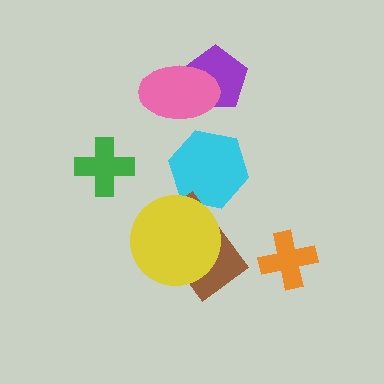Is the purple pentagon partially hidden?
Yes, it is partially covered by another shape.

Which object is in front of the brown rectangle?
The yellow circle is in front of the brown rectangle.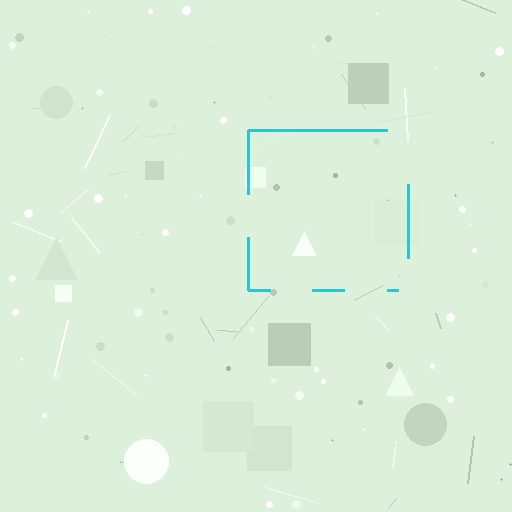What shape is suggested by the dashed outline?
The dashed outline suggests a square.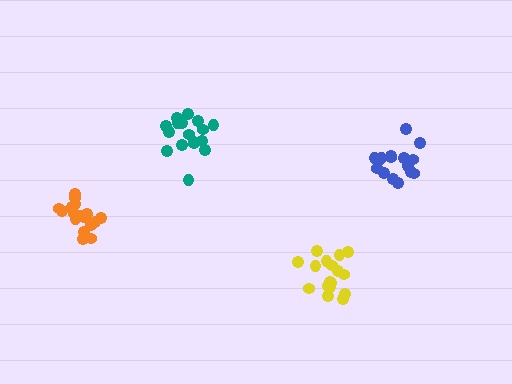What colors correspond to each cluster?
The clusters are colored: blue, orange, teal, yellow.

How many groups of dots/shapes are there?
There are 4 groups.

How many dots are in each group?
Group 1: 16 dots, Group 2: 18 dots, Group 3: 17 dots, Group 4: 17 dots (68 total).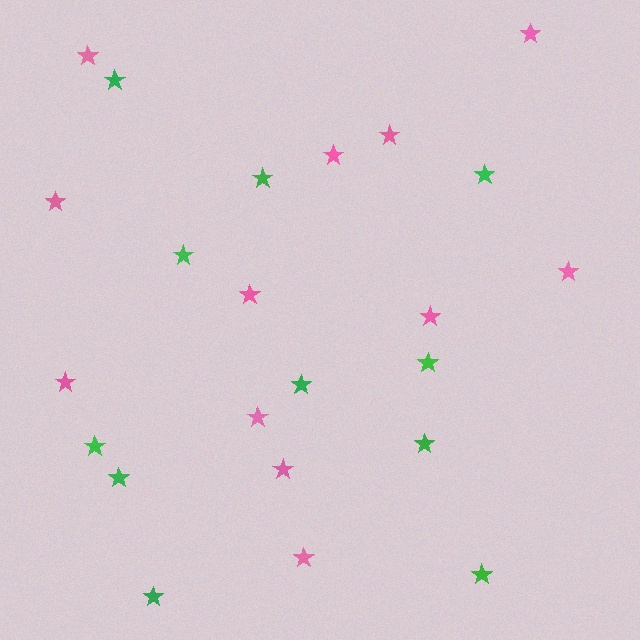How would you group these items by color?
There are 2 groups: one group of green stars (11) and one group of pink stars (12).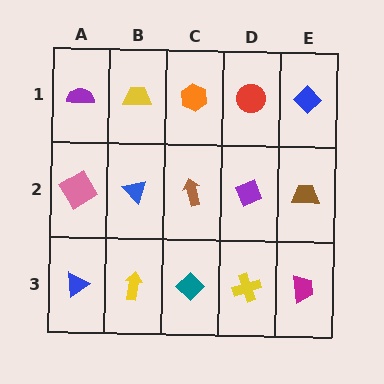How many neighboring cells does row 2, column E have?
3.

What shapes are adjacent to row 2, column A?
A purple semicircle (row 1, column A), a blue triangle (row 3, column A), a blue triangle (row 2, column B).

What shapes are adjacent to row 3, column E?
A brown trapezoid (row 2, column E), a yellow cross (row 3, column D).